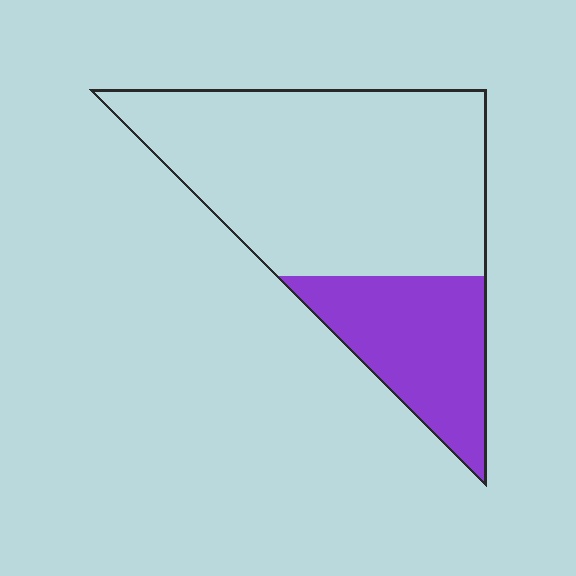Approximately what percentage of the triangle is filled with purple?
Approximately 30%.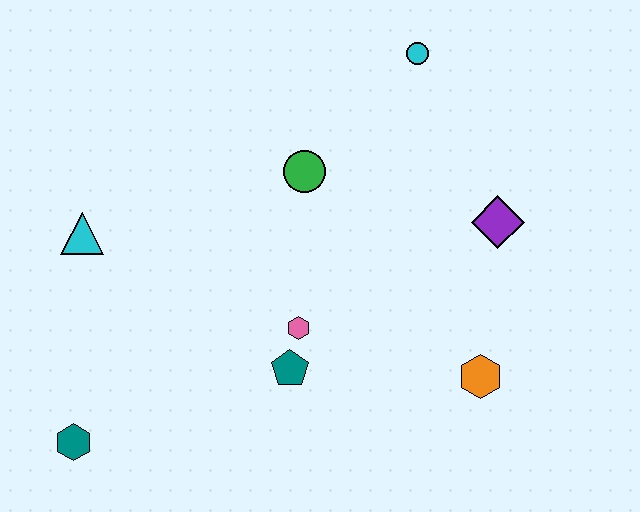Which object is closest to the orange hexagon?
The purple diamond is closest to the orange hexagon.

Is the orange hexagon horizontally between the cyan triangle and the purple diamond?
Yes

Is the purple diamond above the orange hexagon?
Yes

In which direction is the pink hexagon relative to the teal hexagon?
The pink hexagon is to the right of the teal hexagon.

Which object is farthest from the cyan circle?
The teal hexagon is farthest from the cyan circle.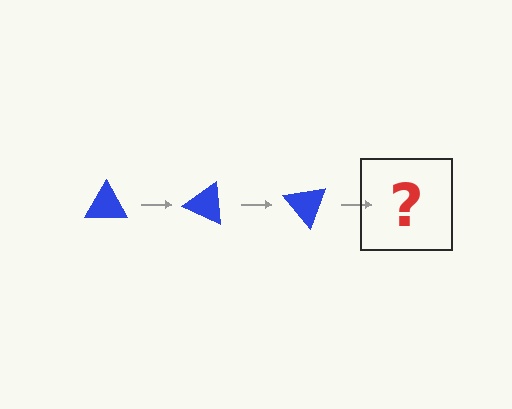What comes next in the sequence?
The next element should be a blue triangle rotated 75 degrees.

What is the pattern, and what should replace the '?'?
The pattern is that the triangle rotates 25 degrees each step. The '?' should be a blue triangle rotated 75 degrees.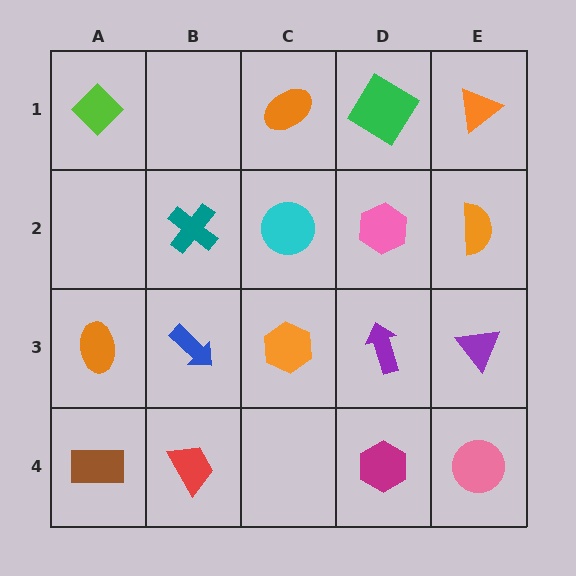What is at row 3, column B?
A blue arrow.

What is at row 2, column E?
An orange semicircle.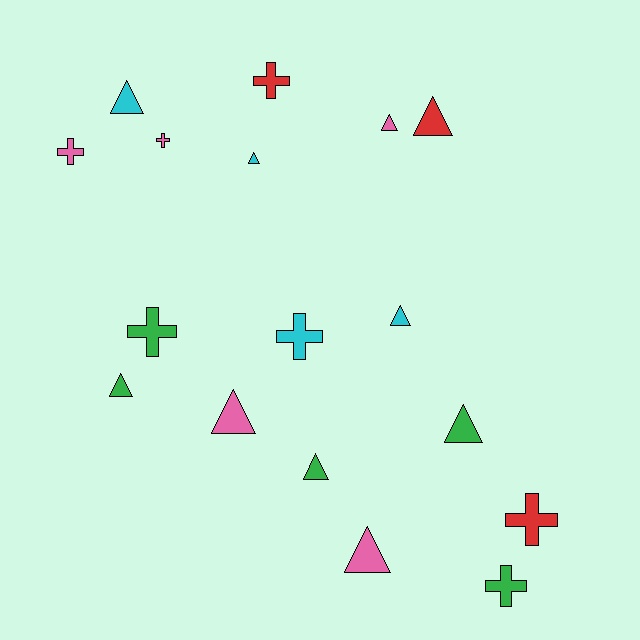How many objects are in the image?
There are 17 objects.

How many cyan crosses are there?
There is 1 cyan cross.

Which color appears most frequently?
Pink, with 5 objects.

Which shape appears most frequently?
Triangle, with 10 objects.